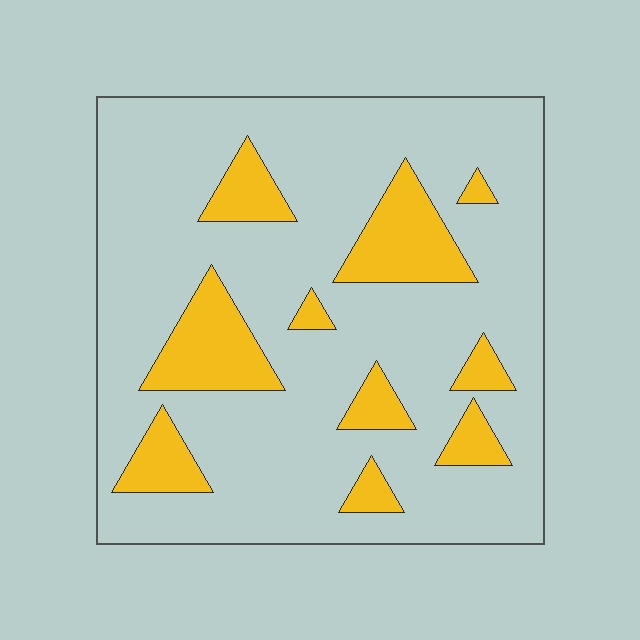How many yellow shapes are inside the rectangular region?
10.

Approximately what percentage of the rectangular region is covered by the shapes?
Approximately 20%.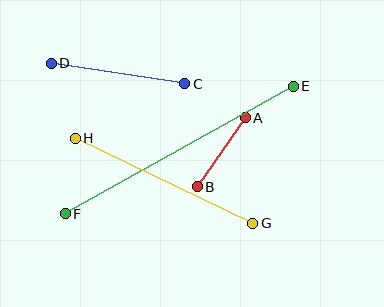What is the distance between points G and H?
The distance is approximately 197 pixels.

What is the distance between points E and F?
The distance is approximately 261 pixels.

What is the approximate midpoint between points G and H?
The midpoint is at approximately (164, 181) pixels.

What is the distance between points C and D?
The distance is approximately 135 pixels.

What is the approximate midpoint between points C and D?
The midpoint is at approximately (118, 74) pixels.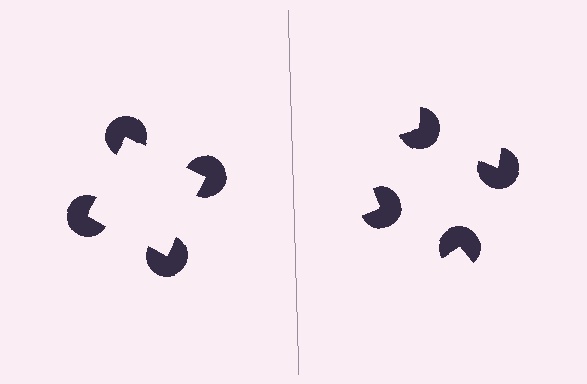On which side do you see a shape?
An illusory square appears on the left side. On the right side the wedge cuts are rotated, so no coherent shape forms.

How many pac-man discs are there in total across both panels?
8 — 4 on each side.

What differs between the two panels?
The pac-man discs are positioned identically on both sides; only the wedge orientations differ. On the left they align to a square; on the right they are misaligned.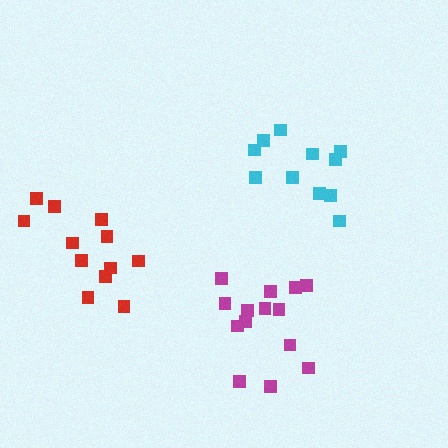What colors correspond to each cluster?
The clusters are colored: red, cyan, magenta.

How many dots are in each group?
Group 1: 12 dots, Group 2: 11 dots, Group 3: 14 dots (37 total).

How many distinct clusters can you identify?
There are 3 distinct clusters.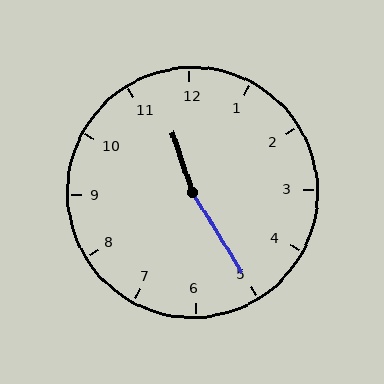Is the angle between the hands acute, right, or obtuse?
It is obtuse.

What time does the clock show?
11:25.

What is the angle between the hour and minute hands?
Approximately 168 degrees.